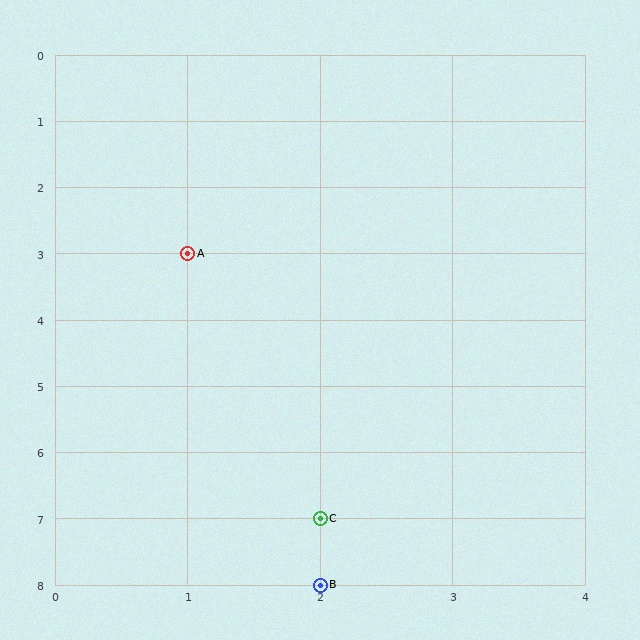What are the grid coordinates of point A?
Point A is at grid coordinates (1, 3).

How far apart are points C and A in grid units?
Points C and A are 1 column and 4 rows apart (about 4.1 grid units diagonally).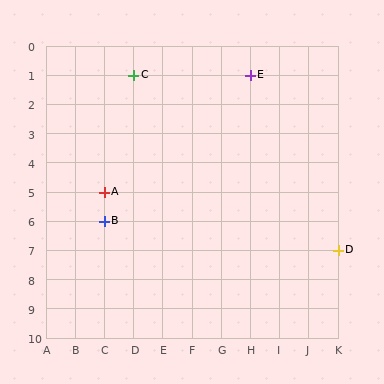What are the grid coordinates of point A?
Point A is at grid coordinates (C, 5).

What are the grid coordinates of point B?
Point B is at grid coordinates (C, 6).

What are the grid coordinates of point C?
Point C is at grid coordinates (D, 1).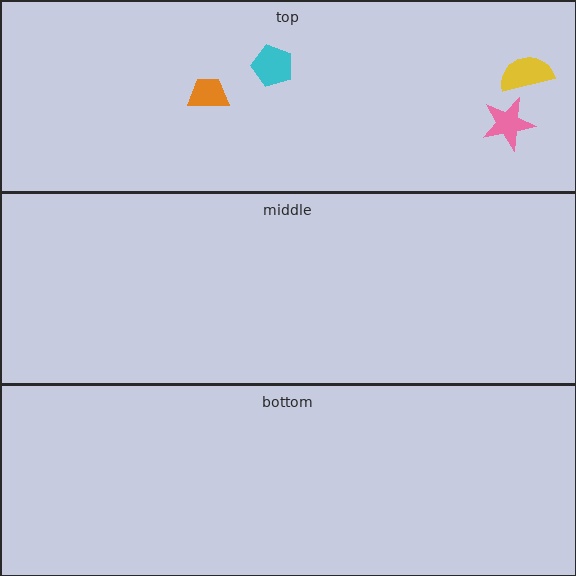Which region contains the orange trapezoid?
The top region.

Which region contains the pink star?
The top region.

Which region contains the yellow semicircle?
The top region.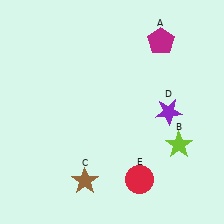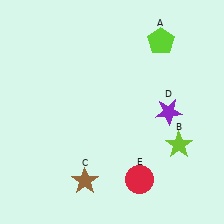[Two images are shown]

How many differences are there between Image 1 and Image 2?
There is 1 difference between the two images.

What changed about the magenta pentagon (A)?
In Image 1, A is magenta. In Image 2, it changed to lime.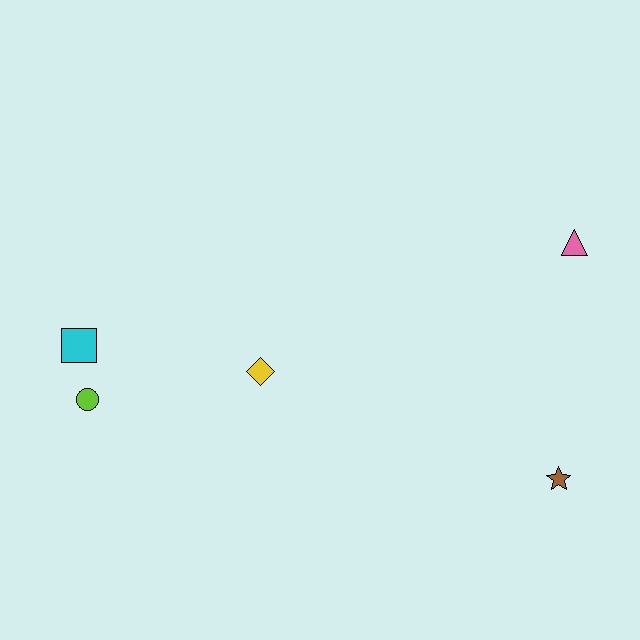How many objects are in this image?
There are 5 objects.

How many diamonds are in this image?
There is 1 diamond.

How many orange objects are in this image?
There are no orange objects.